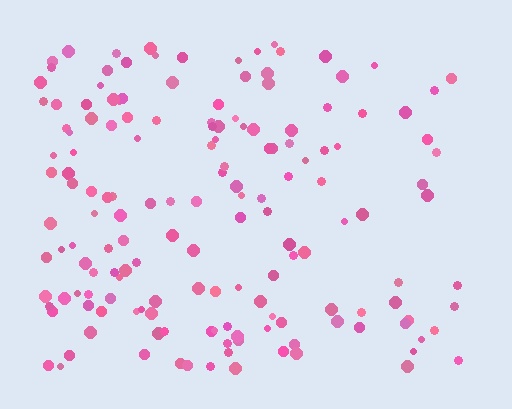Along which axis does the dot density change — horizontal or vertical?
Horizontal.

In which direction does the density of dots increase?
From right to left, with the left side densest.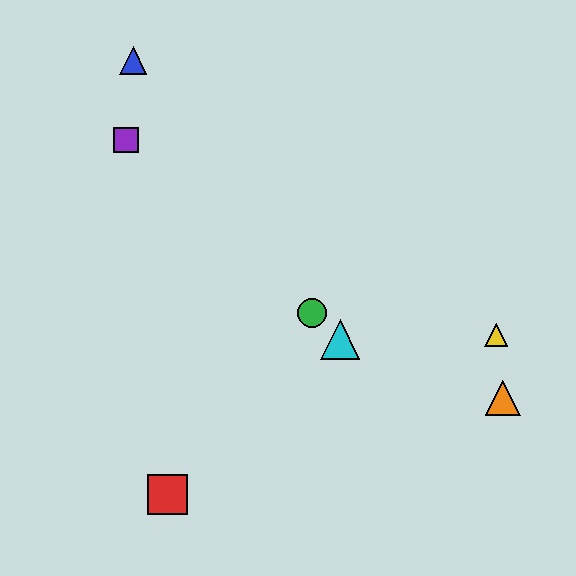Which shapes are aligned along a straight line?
The green circle, the purple square, the cyan triangle are aligned along a straight line.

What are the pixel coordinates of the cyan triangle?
The cyan triangle is at (340, 339).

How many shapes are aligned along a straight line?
3 shapes (the green circle, the purple square, the cyan triangle) are aligned along a straight line.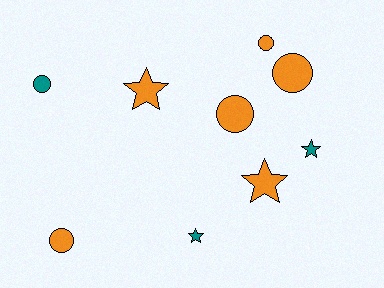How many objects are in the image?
There are 9 objects.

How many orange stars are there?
There are 2 orange stars.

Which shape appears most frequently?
Circle, with 5 objects.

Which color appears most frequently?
Orange, with 6 objects.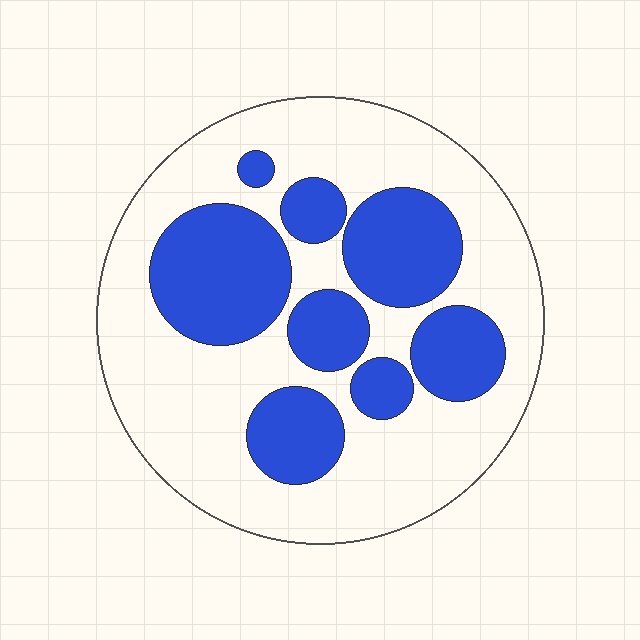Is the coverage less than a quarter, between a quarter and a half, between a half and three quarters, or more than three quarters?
Between a quarter and a half.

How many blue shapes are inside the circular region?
8.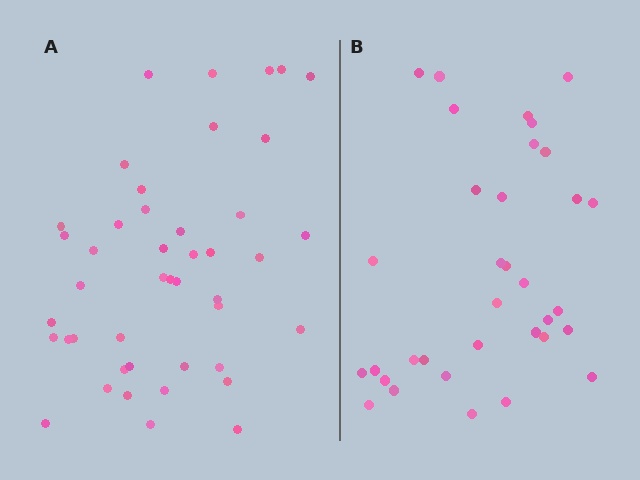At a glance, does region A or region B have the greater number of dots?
Region A (the left region) has more dots.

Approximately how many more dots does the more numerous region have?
Region A has roughly 10 or so more dots than region B.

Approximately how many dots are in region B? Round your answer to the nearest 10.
About 30 dots. (The exact count is 34, which rounds to 30.)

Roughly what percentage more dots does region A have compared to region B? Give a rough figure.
About 30% more.